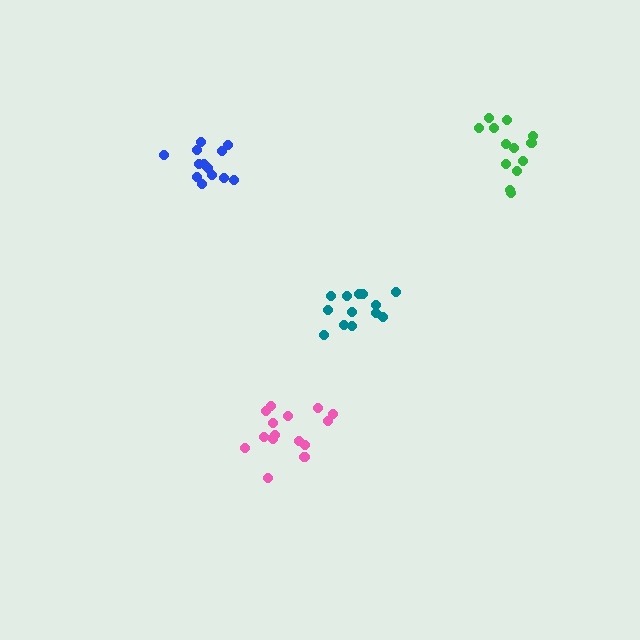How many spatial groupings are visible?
There are 4 spatial groupings.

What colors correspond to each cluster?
The clusters are colored: teal, blue, green, pink.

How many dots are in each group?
Group 1: 13 dots, Group 2: 13 dots, Group 3: 13 dots, Group 4: 15 dots (54 total).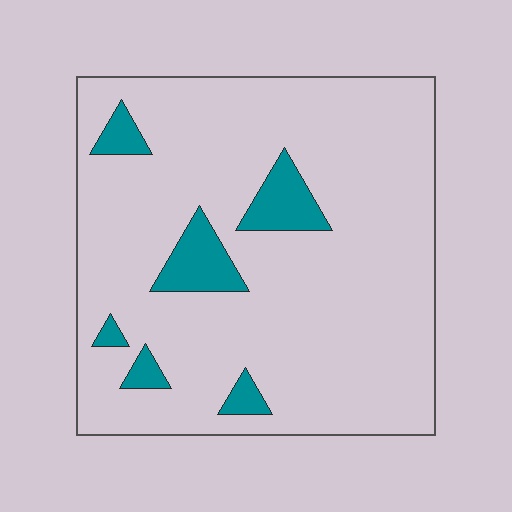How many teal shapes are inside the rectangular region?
6.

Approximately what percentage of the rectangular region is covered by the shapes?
Approximately 10%.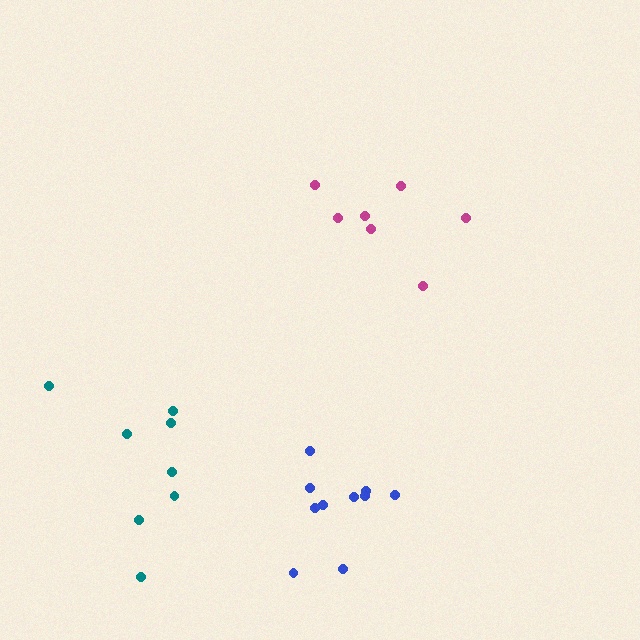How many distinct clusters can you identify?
There are 3 distinct clusters.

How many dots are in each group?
Group 1: 7 dots, Group 2: 10 dots, Group 3: 8 dots (25 total).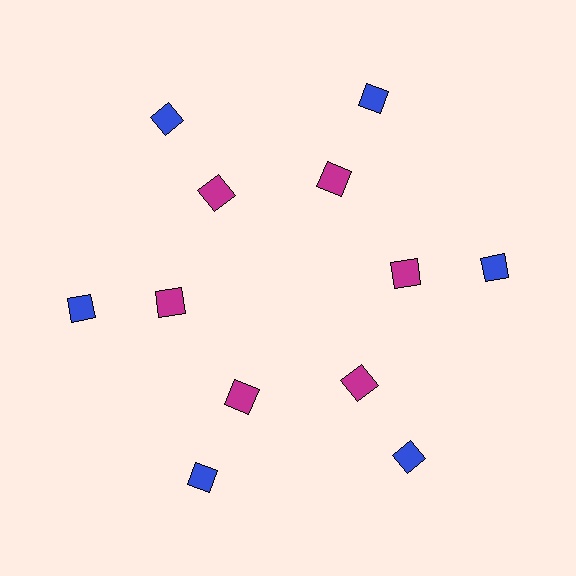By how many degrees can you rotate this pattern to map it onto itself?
The pattern maps onto itself every 60 degrees of rotation.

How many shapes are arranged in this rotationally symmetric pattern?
There are 12 shapes, arranged in 6 groups of 2.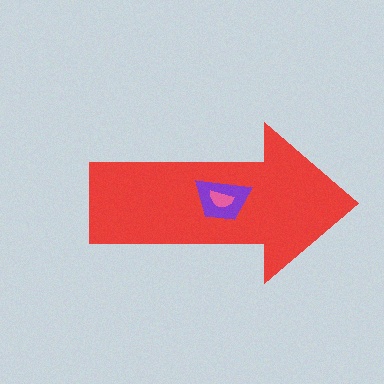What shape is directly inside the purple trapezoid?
The pink semicircle.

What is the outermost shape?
The red arrow.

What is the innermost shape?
The pink semicircle.